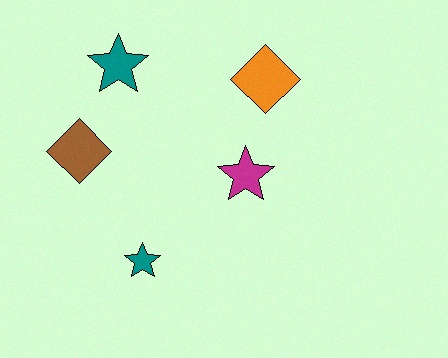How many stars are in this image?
There are 3 stars.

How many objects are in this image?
There are 5 objects.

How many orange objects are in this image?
There is 1 orange object.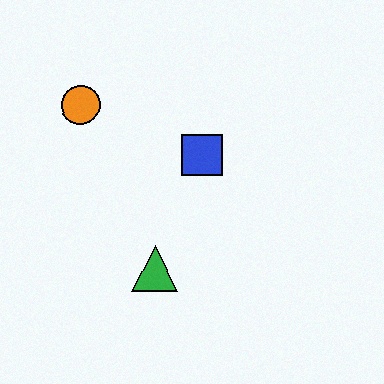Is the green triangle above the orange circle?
No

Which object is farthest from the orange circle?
The green triangle is farthest from the orange circle.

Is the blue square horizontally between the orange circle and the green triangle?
No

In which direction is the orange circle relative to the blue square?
The orange circle is to the left of the blue square.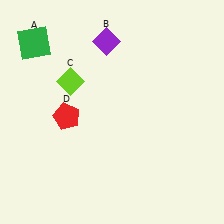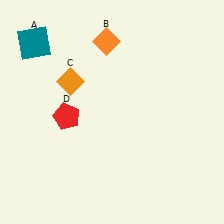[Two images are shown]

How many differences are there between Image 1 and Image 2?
There are 3 differences between the two images.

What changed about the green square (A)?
In Image 1, A is green. In Image 2, it changed to teal.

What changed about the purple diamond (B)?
In Image 1, B is purple. In Image 2, it changed to orange.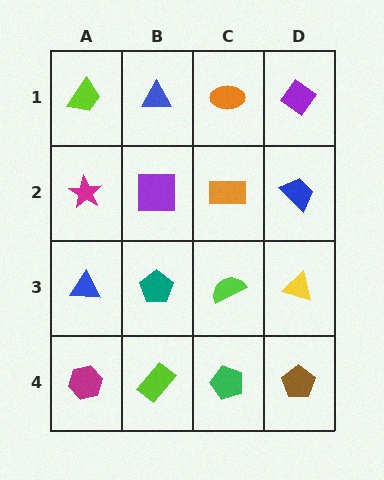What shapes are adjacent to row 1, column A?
A magenta star (row 2, column A), a blue triangle (row 1, column B).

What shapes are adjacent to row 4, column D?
A yellow triangle (row 3, column D), a green pentagon (row 4, column C).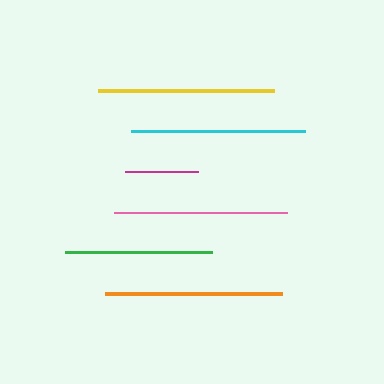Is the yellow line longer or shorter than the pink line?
The yellow line is longer than the pink line.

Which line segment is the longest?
The orange line is the longest at approximately 177 pixels.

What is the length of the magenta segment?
The magenta segment is approximately 73 pixels long.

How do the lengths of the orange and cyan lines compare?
The orange and cyan lines are approximately the same length.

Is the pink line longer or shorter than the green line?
The pink line is longer than the green line.